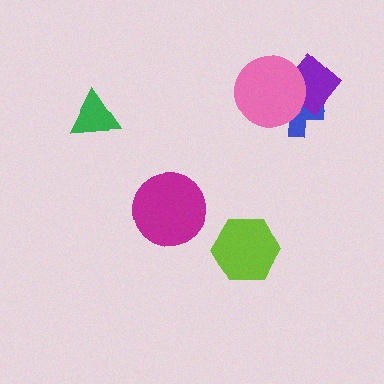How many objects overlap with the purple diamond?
2 objects overlap with the purple diamond.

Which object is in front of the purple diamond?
The pink circle is in front of the purple diamond.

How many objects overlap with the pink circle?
2 objects overlap with the pink circle.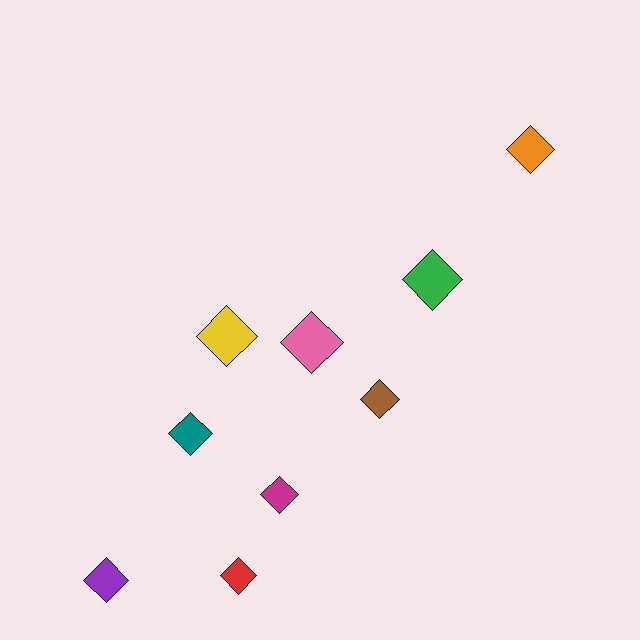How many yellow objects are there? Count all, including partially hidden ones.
There is 1 yellow object.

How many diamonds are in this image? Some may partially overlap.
There are 9 diamonds.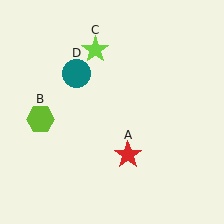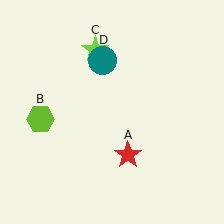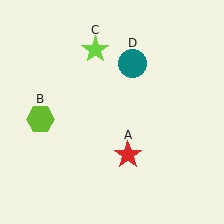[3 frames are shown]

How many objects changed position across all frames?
1 object changed position: teal circle (object D).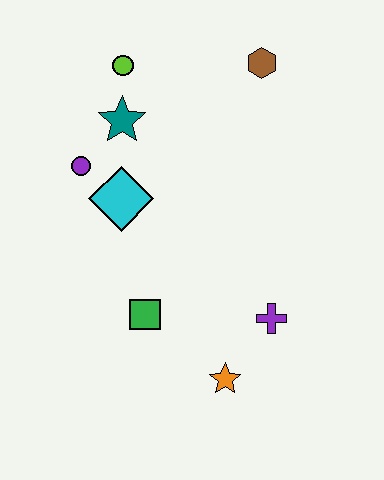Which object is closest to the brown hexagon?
The lime circle is closest to the brown hexagon.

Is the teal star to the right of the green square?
No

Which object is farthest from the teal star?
The orange star is farthest from the teal star.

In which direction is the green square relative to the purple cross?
The green square is to the left of the purple cross.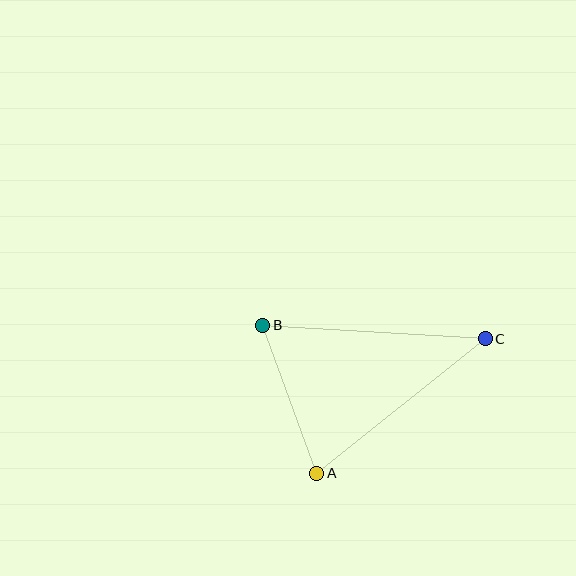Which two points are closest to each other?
Points A and B are closest to each other.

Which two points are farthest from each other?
Points B and C are farthest from each other.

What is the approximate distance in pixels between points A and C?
The distance between A and C is approximately 216 pixels.